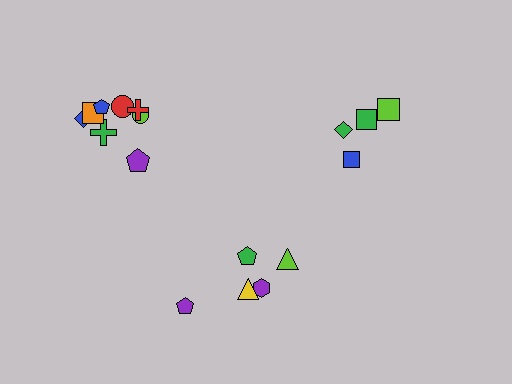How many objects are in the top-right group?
There are 6 objects.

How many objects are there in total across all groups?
There are 19 objects.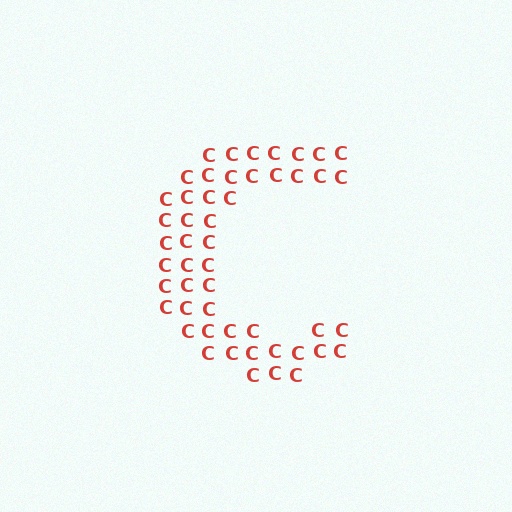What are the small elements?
The small elements are letter C's.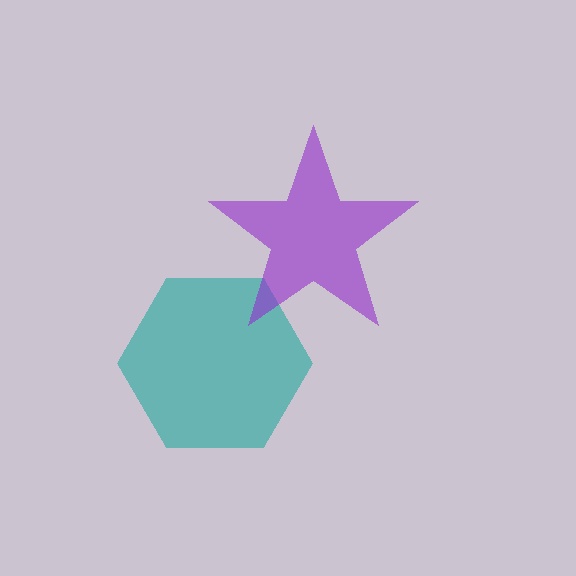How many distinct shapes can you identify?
There are 2 distinct shapes: a teal hexagon, a purple star.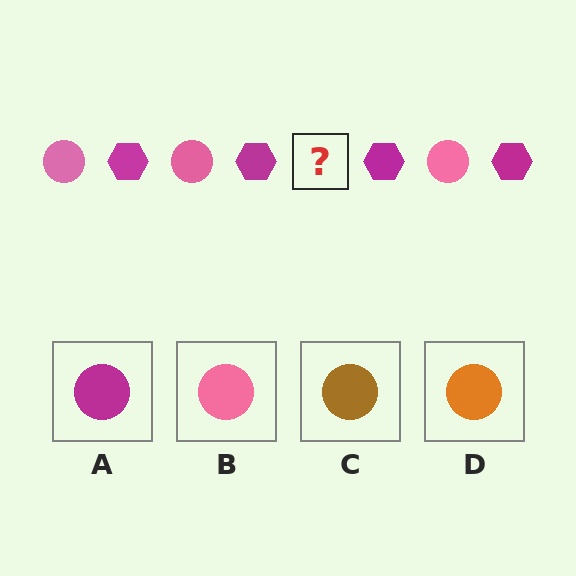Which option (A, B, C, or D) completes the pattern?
B.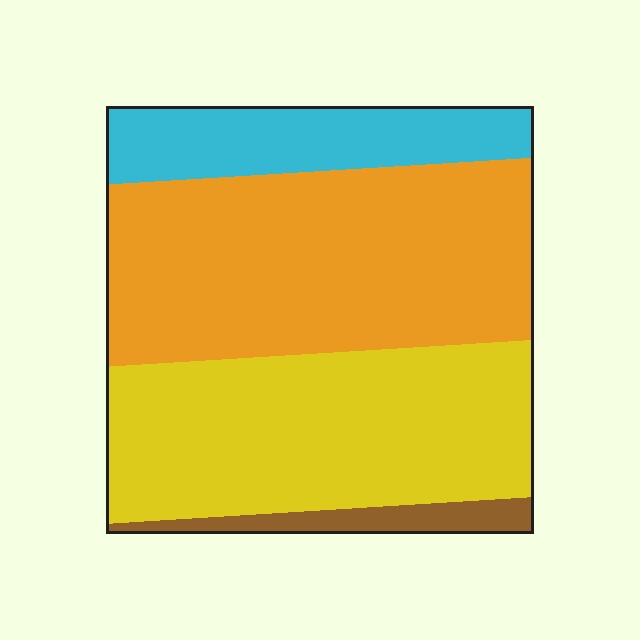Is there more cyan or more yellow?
Yellow.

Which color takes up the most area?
Orange, at roughly 45%.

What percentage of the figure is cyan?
Cyan takes up about one sixth (1/6) of the figure.